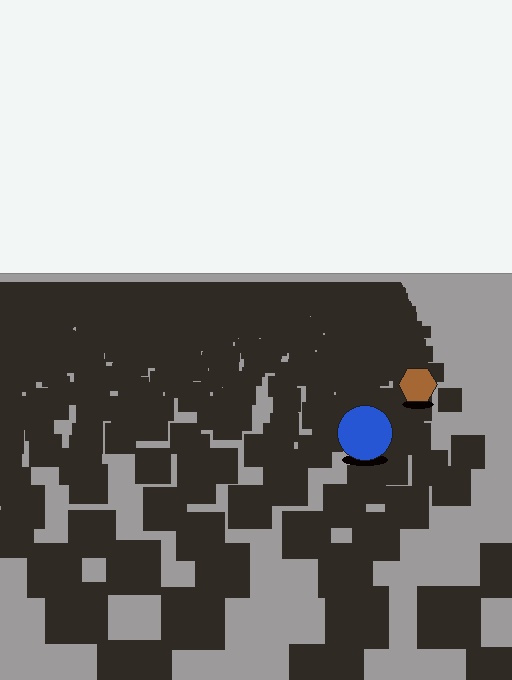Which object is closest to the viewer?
The blue circle is closest. The texture marks near it are larger and more spread out.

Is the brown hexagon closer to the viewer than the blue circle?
No. The blue circle is closer — you can tell from the texture gradient: the ground texture is coarser near it.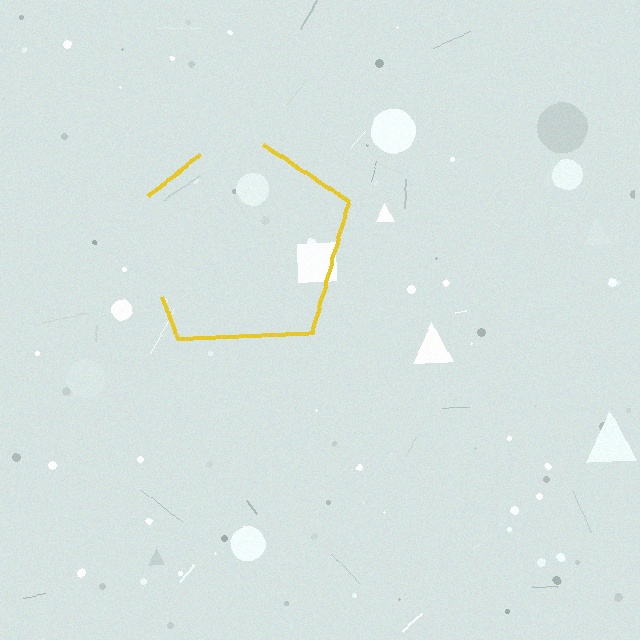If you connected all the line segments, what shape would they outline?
They would outline a pentagon.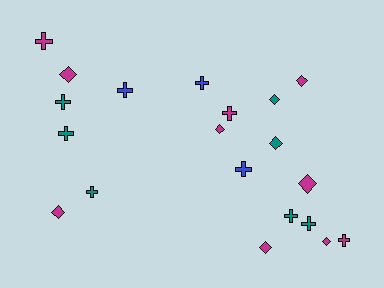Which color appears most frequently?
Magenta, with 10 objects.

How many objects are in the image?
There are 20 objects.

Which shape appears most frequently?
Cross, with 11 objects.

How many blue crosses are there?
There are 3 blue crosses.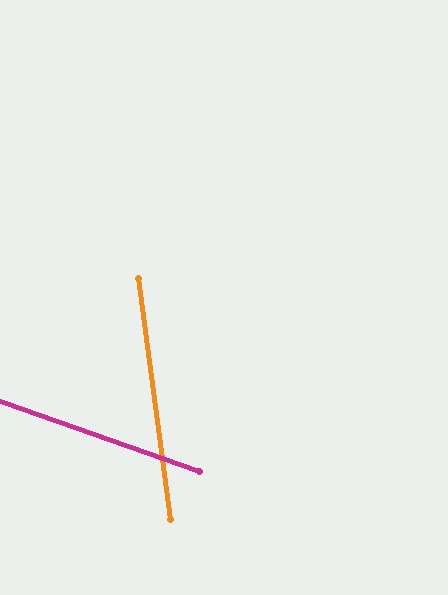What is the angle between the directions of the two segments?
Approximately 63 degrees.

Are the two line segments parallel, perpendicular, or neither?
Neither parallel nor perpendicular — they differ by about 63°.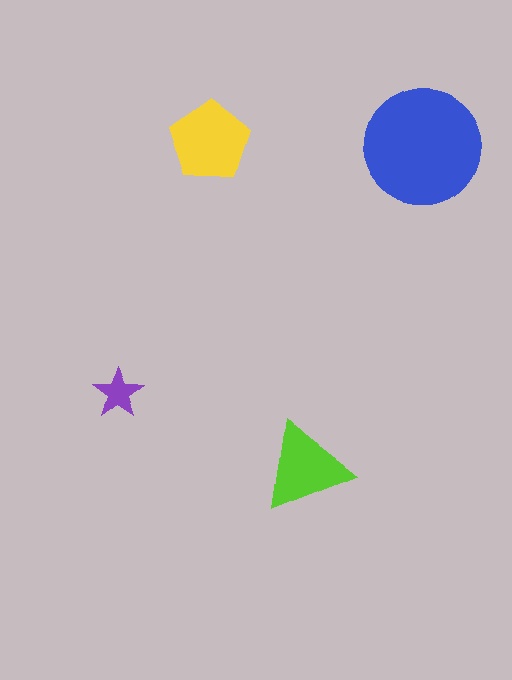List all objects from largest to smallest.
The blue circle, the yellow pentagon, the lime triangle, the purple star.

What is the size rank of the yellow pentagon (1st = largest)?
2nd.